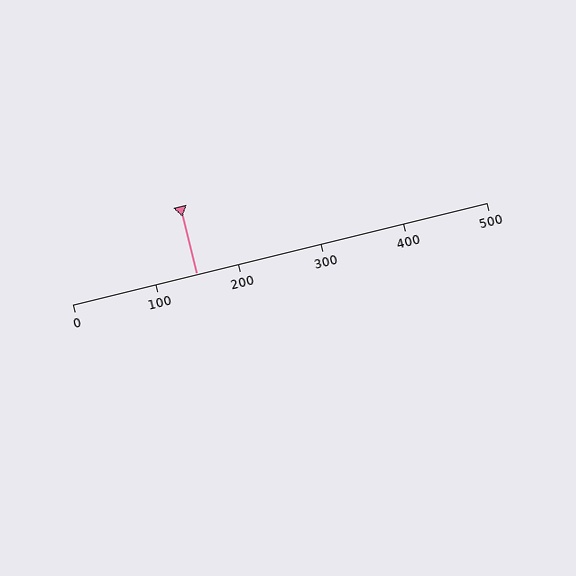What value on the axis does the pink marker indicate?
The marker indicates approximately 150.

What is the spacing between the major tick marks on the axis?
The major ticks are spaced 100 apart.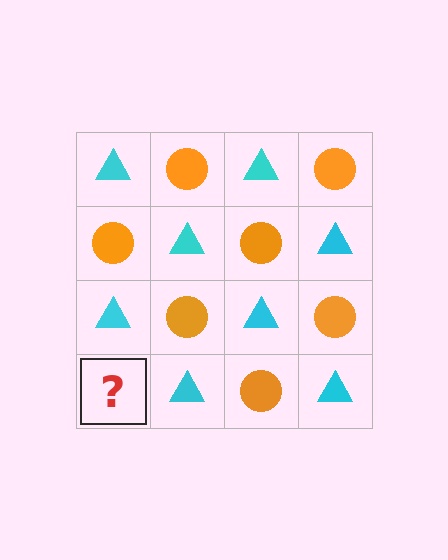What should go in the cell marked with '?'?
The missing cell should contain an orange circle.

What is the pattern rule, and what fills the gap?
The rule is that it alternates cyan triangle and orange circle in a checkerboard pattern. The gap should be filled with an orange circle.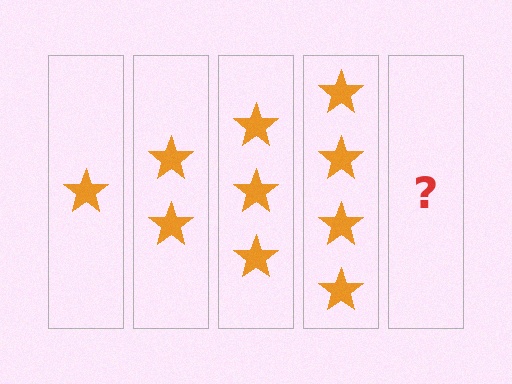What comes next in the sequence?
The next element should be 5 stars.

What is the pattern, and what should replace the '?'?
The pattern is that each step adds one more star. The '?' should be 5 stars.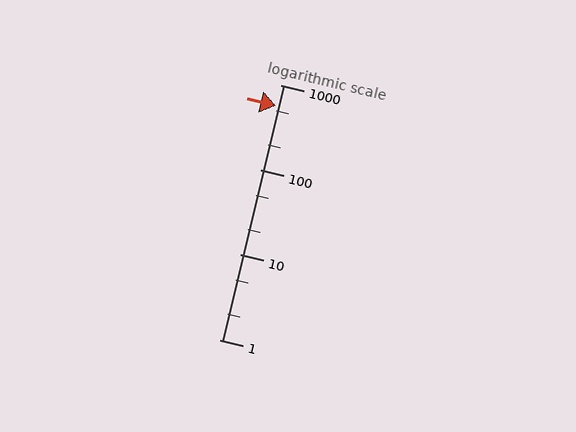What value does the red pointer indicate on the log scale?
The pointer indicates approximately 560.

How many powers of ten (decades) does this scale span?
The scale spans 3 decades, from 1 to 1000.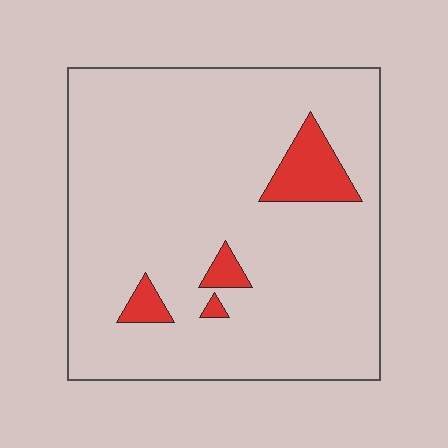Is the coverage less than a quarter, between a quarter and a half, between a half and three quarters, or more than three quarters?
Less than a quarter.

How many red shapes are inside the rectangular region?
4.